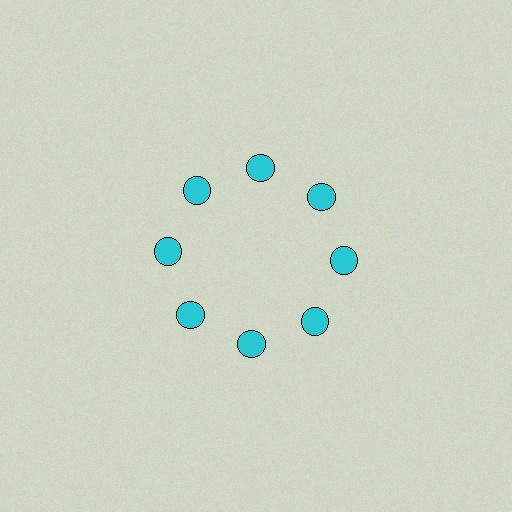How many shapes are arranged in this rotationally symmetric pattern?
There are 8 shapes, arranged in 8 groups of 1.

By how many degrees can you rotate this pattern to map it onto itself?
The pattern maps onto itself every 45 degrees of rotation.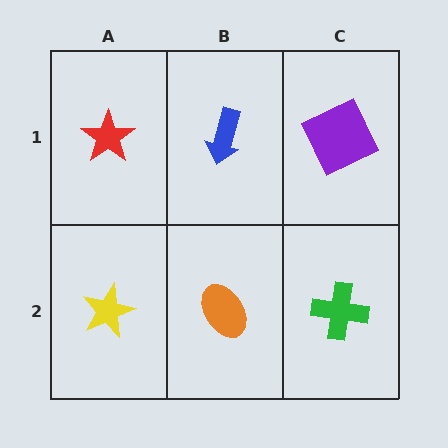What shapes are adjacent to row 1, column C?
A green cross (row 2, column C), a blue arrow (row 1, column B).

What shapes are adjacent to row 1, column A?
A yellow star (row 2, column A), a blue arrow (row 1, column B).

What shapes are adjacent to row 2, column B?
A blue arrow (row 1, column B), a yellow star (row 2, column A), a green cross (row 2, column C).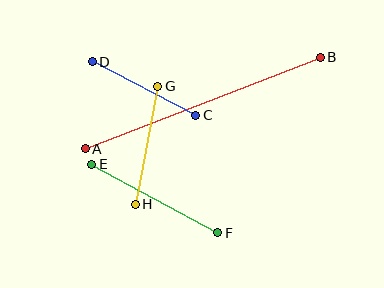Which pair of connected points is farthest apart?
Points A and B are farthest apart.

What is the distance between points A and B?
The distance is approximately 252 pixels.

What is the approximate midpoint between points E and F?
The midpoint is at approximately (155, 198) pixels.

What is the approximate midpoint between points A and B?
The midpoint is at approximately (203, 103) pixels.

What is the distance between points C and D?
The distance is approximately 116 pixels.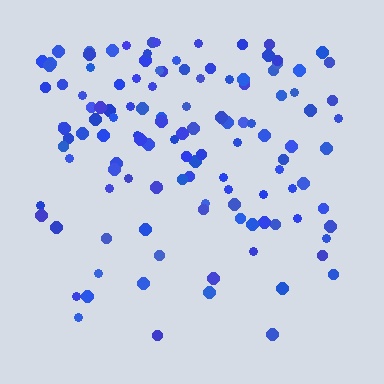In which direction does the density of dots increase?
From bottom to top, with the top side densest.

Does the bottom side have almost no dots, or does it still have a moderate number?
Still a moderate number, just noticeably fewer than the top.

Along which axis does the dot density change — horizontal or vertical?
Vertical.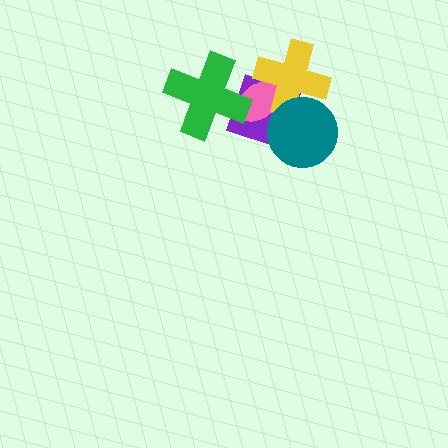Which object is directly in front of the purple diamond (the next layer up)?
The pink ellipse is directly in front of the purple diamond.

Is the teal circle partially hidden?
No, no other shape covers it.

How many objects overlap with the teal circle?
3 objects overlap with the teal circle.